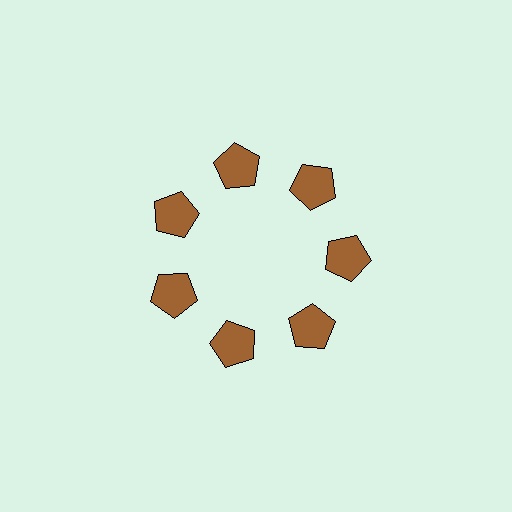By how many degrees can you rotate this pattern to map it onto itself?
The pattern maps onto itself every 51 degrees of rotation.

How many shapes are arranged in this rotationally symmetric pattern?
There are 7 shapes, arranged in 7 groups of 1.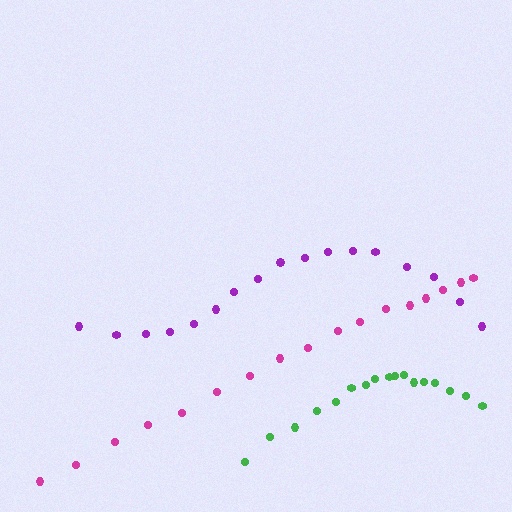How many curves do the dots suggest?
There are 3 distinct paths.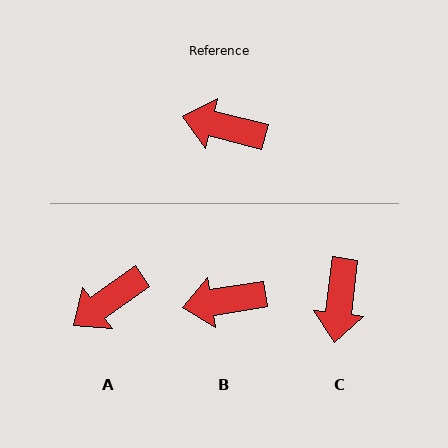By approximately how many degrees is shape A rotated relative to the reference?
Approximately 49 degrees counter-clockwise.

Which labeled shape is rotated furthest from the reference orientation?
C, about 97 degrees away.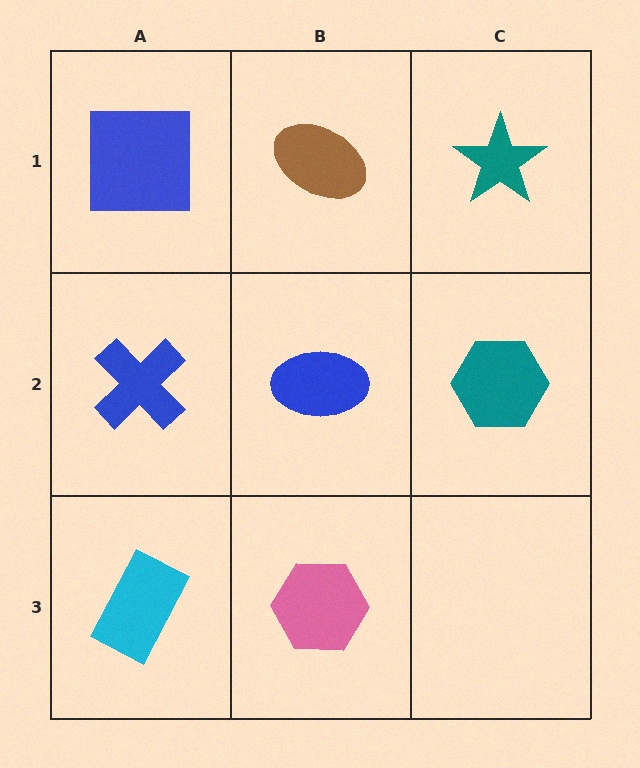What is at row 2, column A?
A blue cross.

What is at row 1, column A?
A blue square.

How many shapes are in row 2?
3 shapes.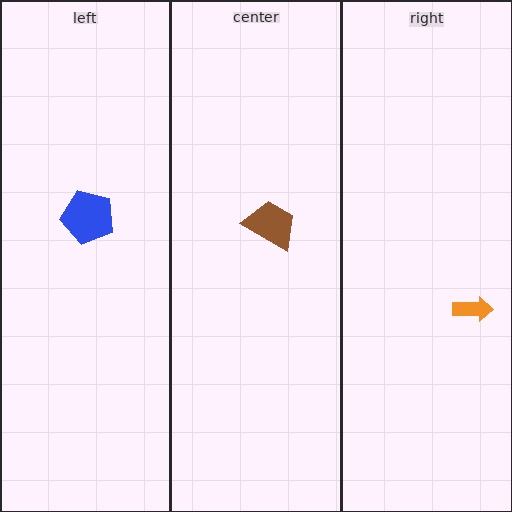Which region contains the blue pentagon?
The left region.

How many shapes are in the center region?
1.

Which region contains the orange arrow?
The right region.